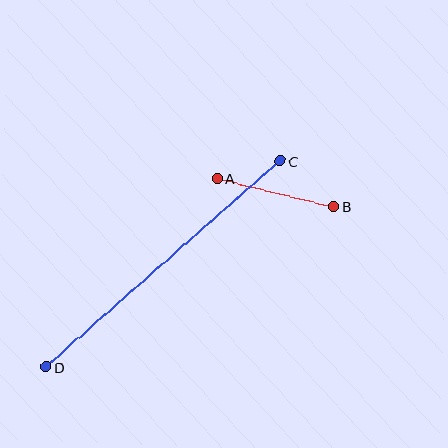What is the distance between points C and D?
The distance is approximately 312 pixels.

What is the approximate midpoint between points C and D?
The midpoint is at approximately (163, 264) pixels.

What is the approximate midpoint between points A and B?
The midpoint is at approximately (275, 193) pixels.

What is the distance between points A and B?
The distance is approximately 120 pixels.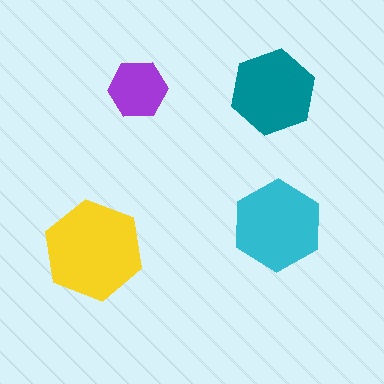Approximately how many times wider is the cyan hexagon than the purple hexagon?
About 1.5 times wider.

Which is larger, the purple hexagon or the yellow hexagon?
The yellow one.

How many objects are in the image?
There are 4 objects in the image.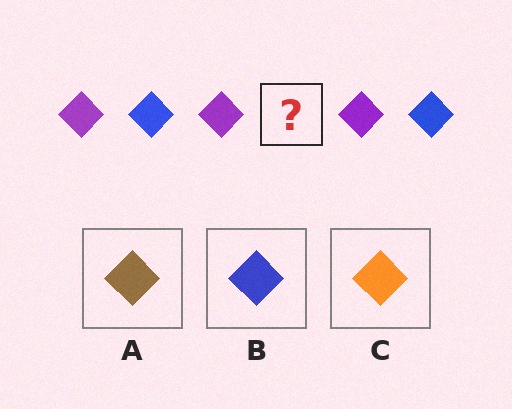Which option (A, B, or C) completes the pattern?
B.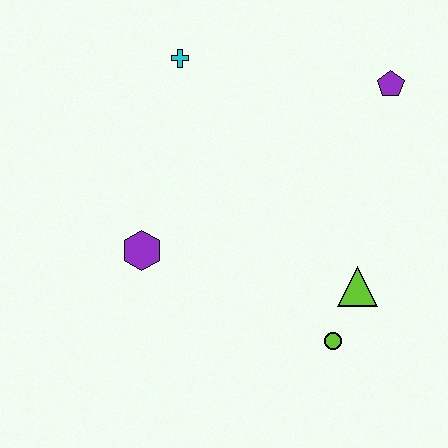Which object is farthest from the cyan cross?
The lime circle is farthest from the cyan cross.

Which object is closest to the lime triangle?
The lime circle is closest to the lime triangle.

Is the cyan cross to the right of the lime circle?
No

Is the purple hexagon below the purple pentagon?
Yes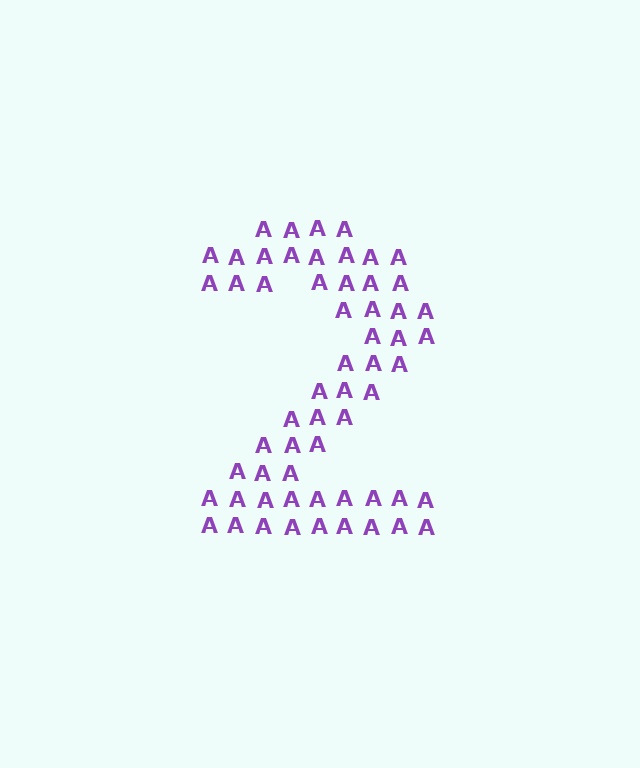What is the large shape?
The large shape is the digit 2.